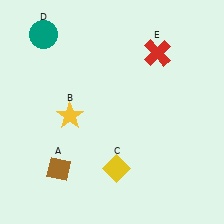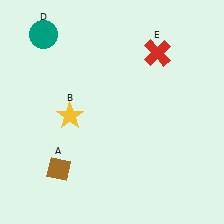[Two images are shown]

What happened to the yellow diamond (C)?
The yellow diamond (C) was removed in Image 2. It was in the bottom-right area of Image 1.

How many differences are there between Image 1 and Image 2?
There is 1 difference between the two images.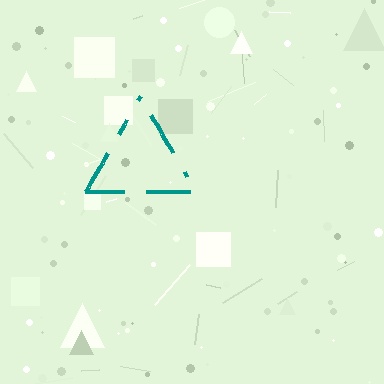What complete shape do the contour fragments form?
The contour fragments form a triangle.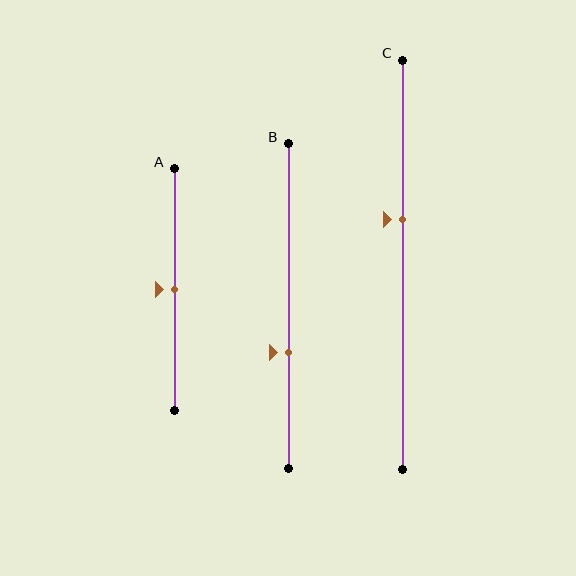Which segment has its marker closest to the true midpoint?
Segment A has its marker closest to the true midpoint.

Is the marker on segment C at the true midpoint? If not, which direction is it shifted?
No, the marker on segment C is shifted upward by about 11% of the segment length.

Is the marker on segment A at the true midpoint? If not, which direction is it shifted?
Yes, the marker on segment A is at the true midpoint.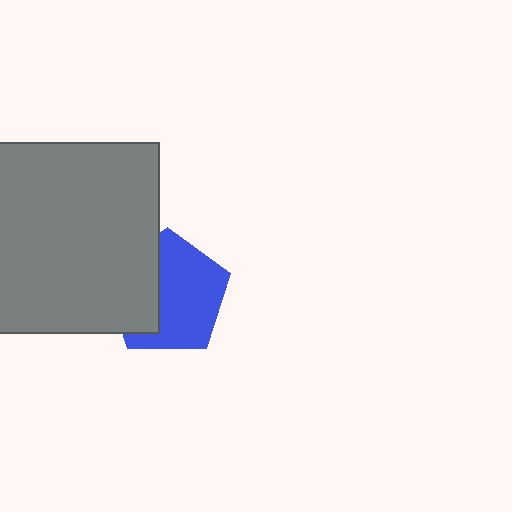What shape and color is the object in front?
The object in front is a gray rectangle.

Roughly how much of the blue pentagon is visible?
About half of it is visible (roughly 63%).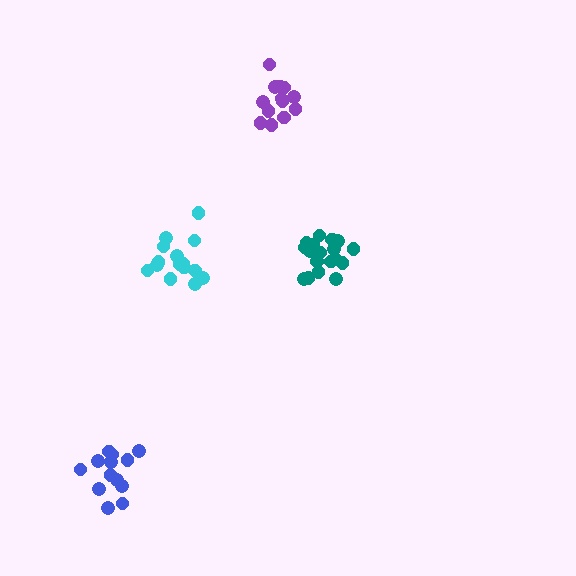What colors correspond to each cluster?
The clusters are colored: teal, purple, cyan, blue.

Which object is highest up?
The purple cluster is topmost.